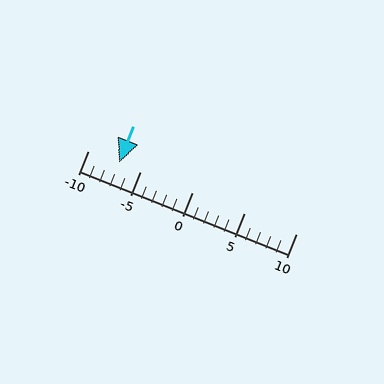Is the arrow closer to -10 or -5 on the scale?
The arrow is closer to -5.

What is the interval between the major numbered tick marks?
The major tick marks are spaced 5 units apart.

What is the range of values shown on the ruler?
The ruler shows values from -10 to 10.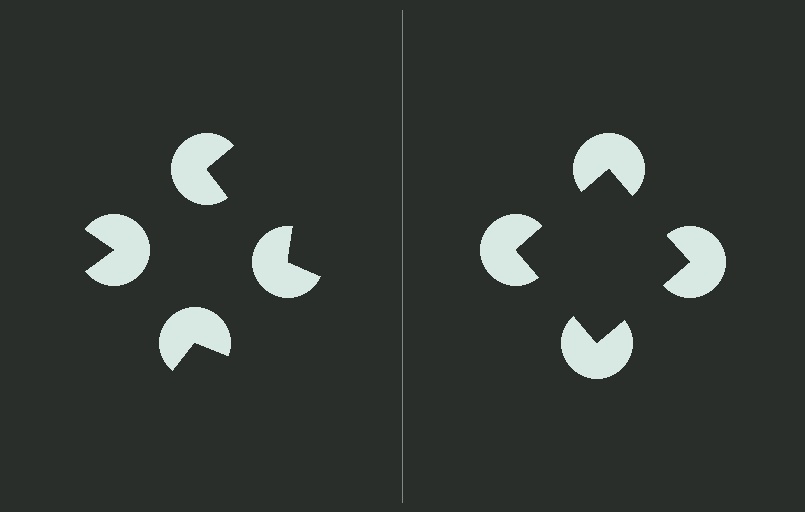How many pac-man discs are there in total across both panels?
8 — 4 on each side.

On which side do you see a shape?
An illusory square appears on the right side. On the left side the wedge cuts are rotated, so no coherent shape forms.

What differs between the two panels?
The pac-man discs are positioned identically on both sides; only the wedge orientations differ. On the right they align to a square; on the left they are misaligned.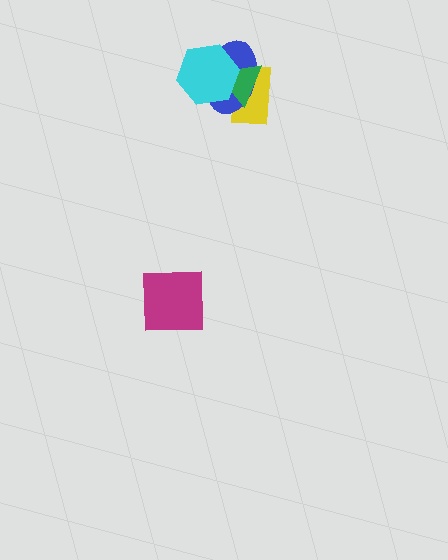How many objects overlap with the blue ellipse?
3 objects overlap with the blue ellipse.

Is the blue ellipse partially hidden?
Yes, it is partially covered by another shape.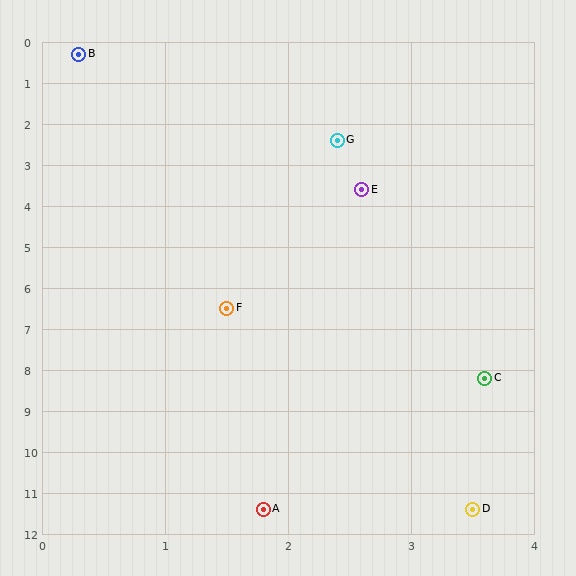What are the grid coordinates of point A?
Point A is at approximately (1.8, 11.4).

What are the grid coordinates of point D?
Point D is at approximately (3.5, 11.4).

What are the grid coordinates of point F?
Point F is at approximately (1.5, 6.5).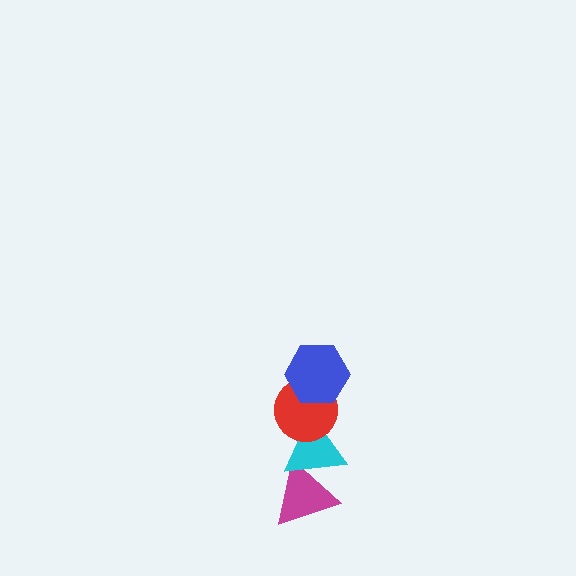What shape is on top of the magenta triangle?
The cyan triangle is on top of the magenta triangle.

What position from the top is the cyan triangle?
The cyan triangle is 3rd from the top.